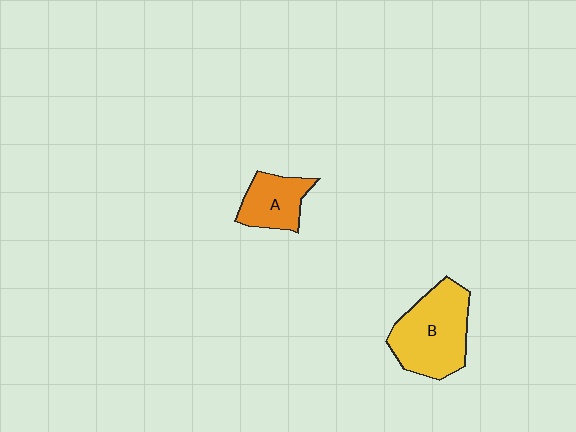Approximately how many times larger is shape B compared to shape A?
Approximately 1.8 times.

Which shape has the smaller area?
Shape A (orange).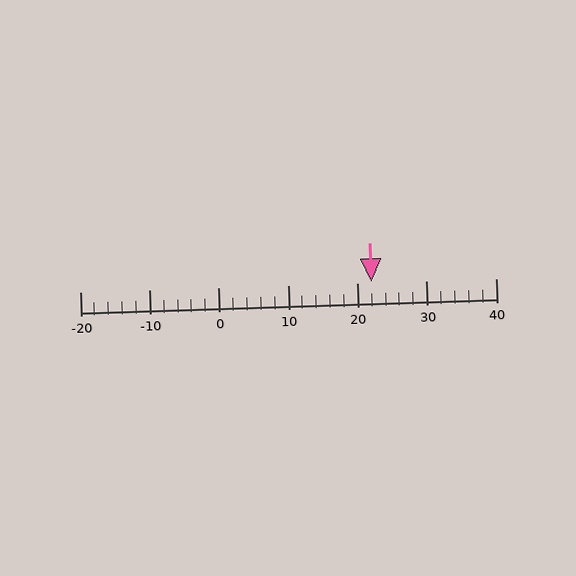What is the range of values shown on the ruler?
The ruler shows values from -20 to 40.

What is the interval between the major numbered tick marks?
The major tick marks are spaced 10 units apart.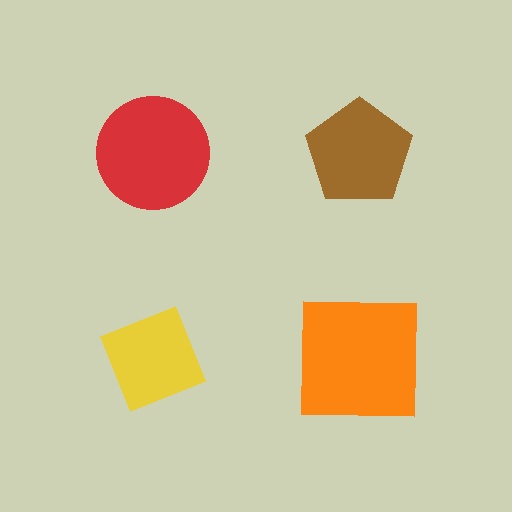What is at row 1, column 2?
A brown pentagon.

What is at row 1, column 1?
A red circle.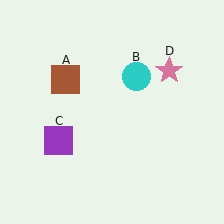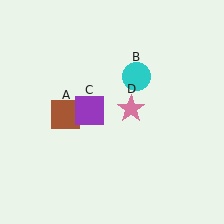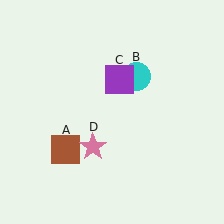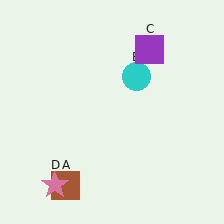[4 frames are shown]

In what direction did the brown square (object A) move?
The brown square (object A) moved down.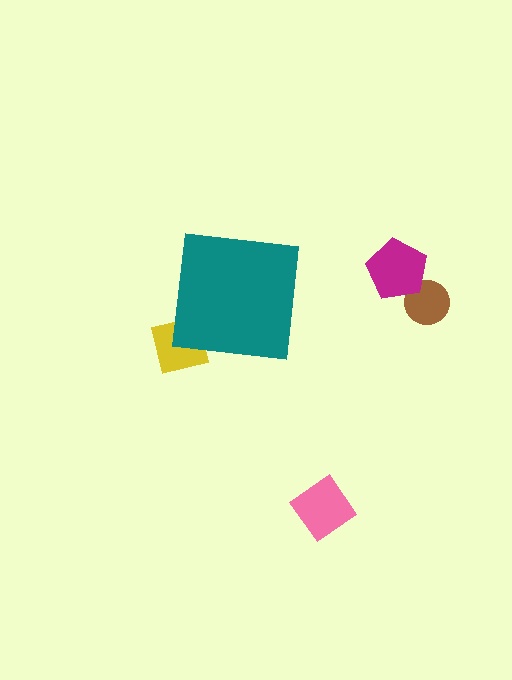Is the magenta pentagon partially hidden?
No, the magenta pentagon is fully visible.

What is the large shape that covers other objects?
A teal square.